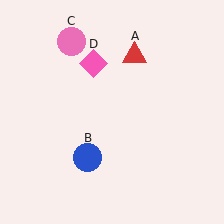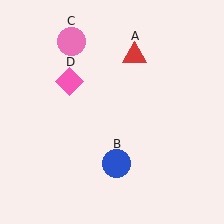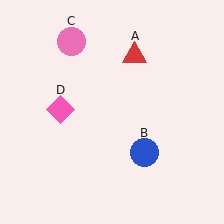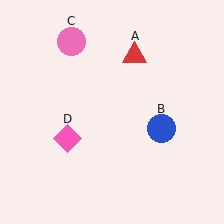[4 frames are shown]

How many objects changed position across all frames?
2 objects changed position: blue circle (object B), pink diamond (object D).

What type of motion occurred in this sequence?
The blue circle (object B), pink diamond (object D) rotated counterclockwise around the center of the scene.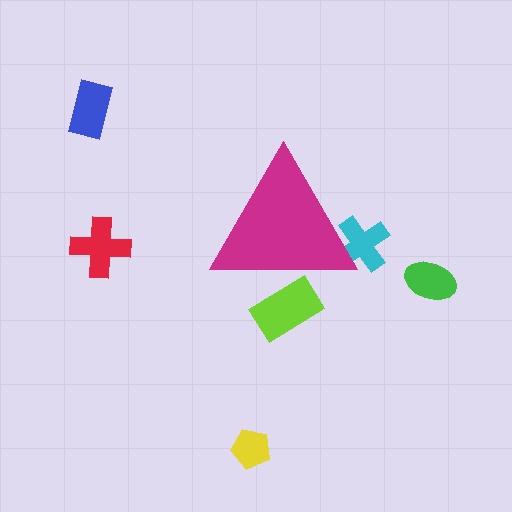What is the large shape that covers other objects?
A magenta triangle.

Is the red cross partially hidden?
No, the red cross is fully visible.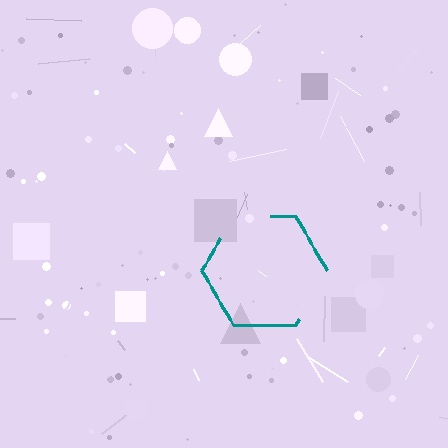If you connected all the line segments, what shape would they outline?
They would outline a hexagon.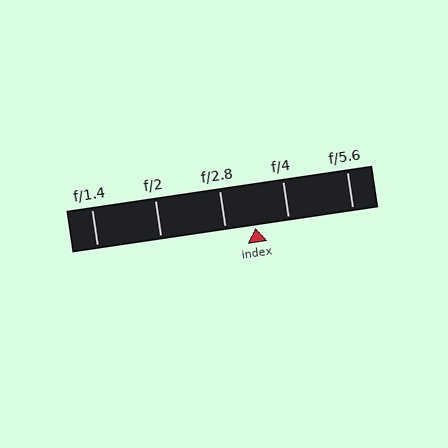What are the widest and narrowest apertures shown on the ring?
The widest aperture shown is f/1.4 and the narrowest is f/5.6.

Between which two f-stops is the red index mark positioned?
The index mark is between f/2.8 and f/4.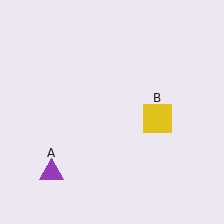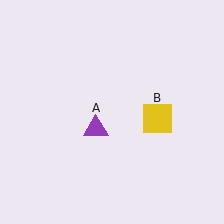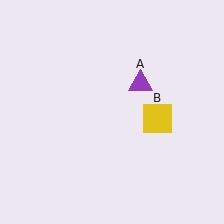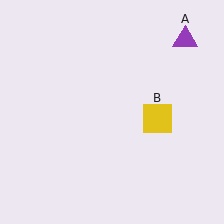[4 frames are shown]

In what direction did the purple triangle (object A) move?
The purple triangle (object A) moved up and to the right.